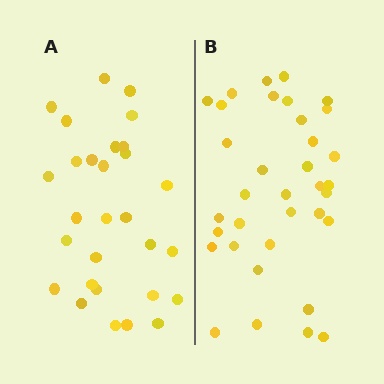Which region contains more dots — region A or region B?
Region B (the right region) has more dots.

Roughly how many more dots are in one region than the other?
Region B has about 6 more dots than region A.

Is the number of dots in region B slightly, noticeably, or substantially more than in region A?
Region B has only slightly more — the two regions are fairly close. The ratio is roughly 1.2 to 1.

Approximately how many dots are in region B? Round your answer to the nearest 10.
About 40 dots. (The exact count is 35, which rounds to 40.)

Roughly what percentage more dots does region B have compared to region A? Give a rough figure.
About 20% more.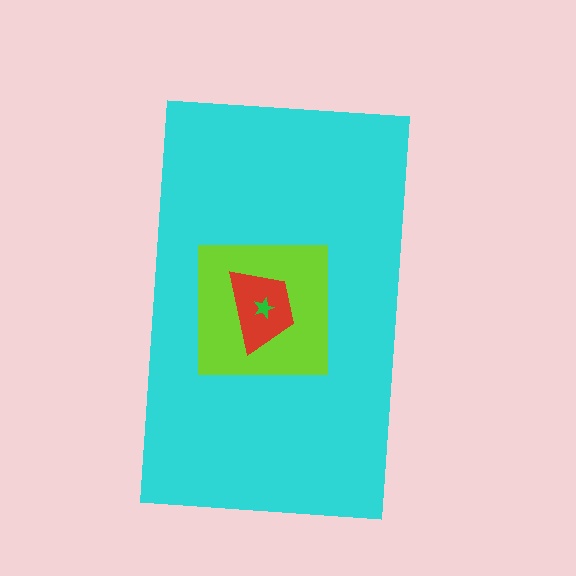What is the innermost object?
The green star.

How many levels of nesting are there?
4.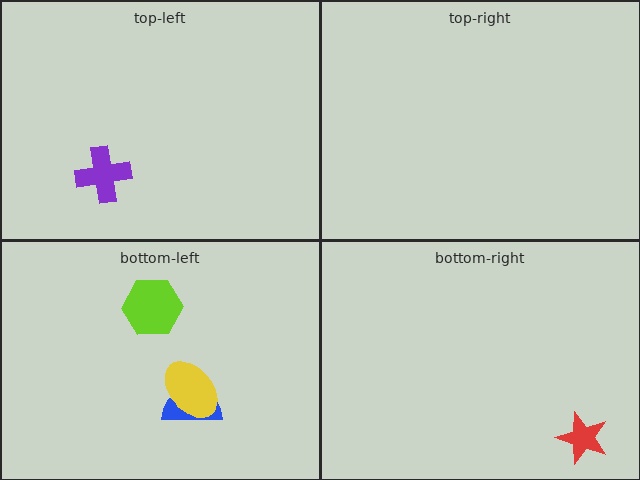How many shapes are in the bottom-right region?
1.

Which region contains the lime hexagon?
The bottom-left region.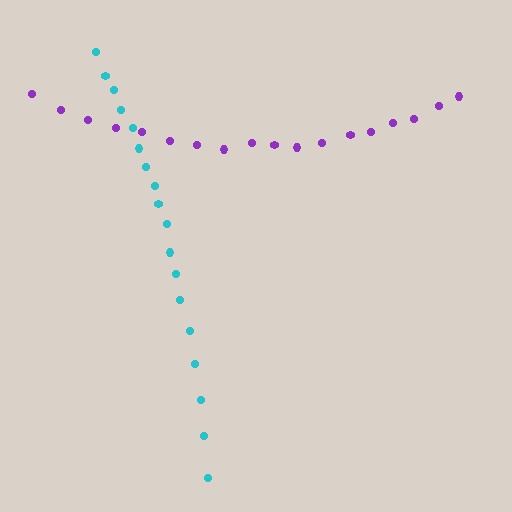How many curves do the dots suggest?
There are 2 distinct paths.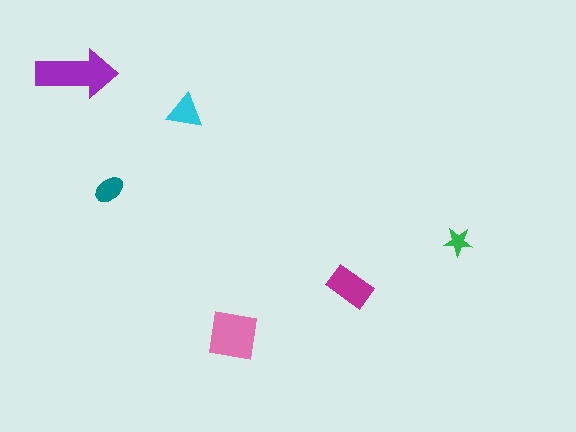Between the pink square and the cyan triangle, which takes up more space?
The pink square.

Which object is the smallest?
The green star.